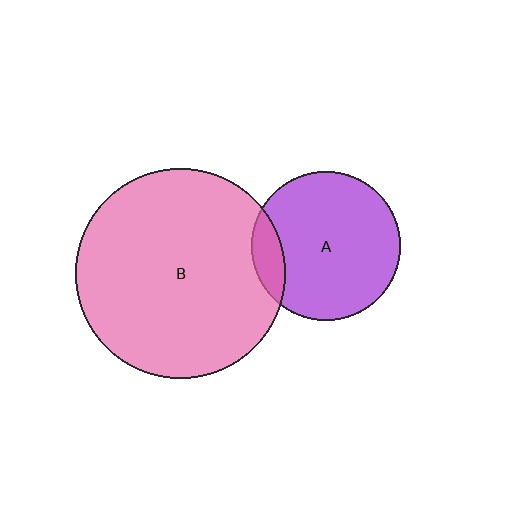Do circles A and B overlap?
Yes.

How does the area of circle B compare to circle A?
Approximately 2.0 times.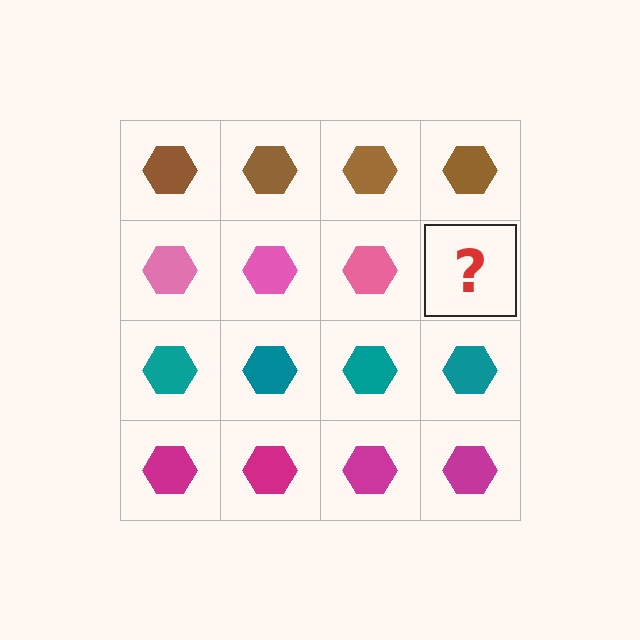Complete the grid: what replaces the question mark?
The question mark should be replaced with a pink hexagon.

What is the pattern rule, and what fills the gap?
The rule is that each row has a consistent color. The gap should be filled with a pink hexagon.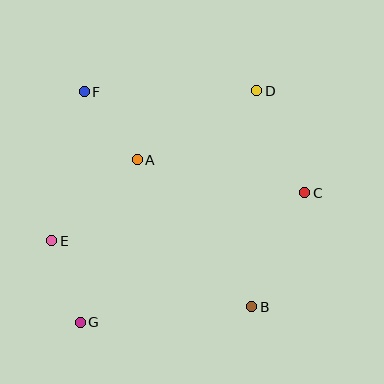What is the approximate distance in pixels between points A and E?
The distance between A and E is approximately 117 pixels.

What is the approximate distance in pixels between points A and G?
The distance between A and G is approximately 172 pixels.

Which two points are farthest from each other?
Points D and G are farthest from each other.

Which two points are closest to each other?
Points A and F are closest to each other.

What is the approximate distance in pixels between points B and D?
The distance between B and D is approximately 216 pixels.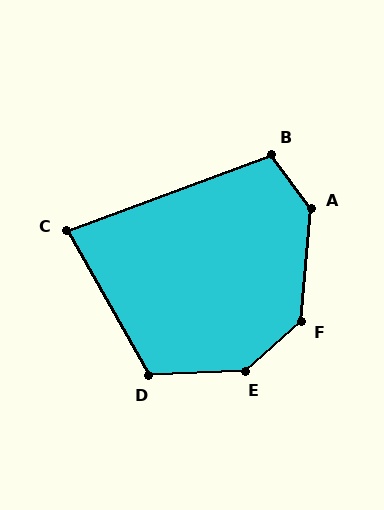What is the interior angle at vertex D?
Approximately 117 degrees (obtuse).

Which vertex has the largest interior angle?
E, at approximately 141 degrees.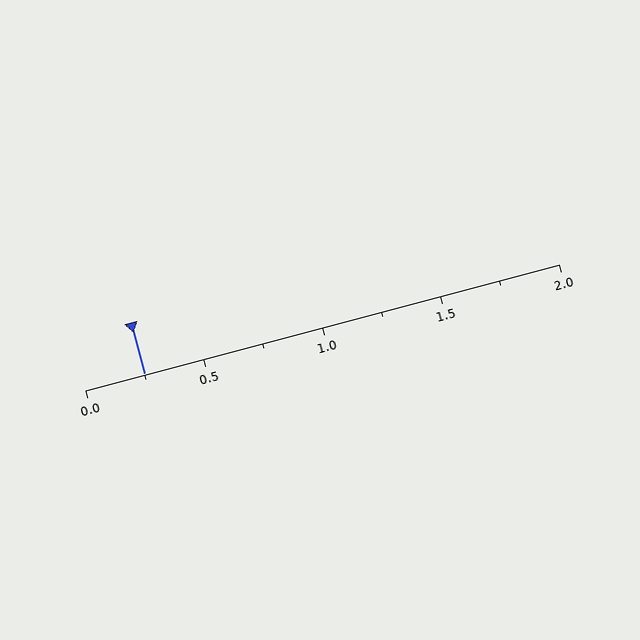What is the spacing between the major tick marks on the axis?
The major ticks are spaced 0.5 apart.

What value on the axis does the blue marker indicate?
The marker indicates approximately 0.25.